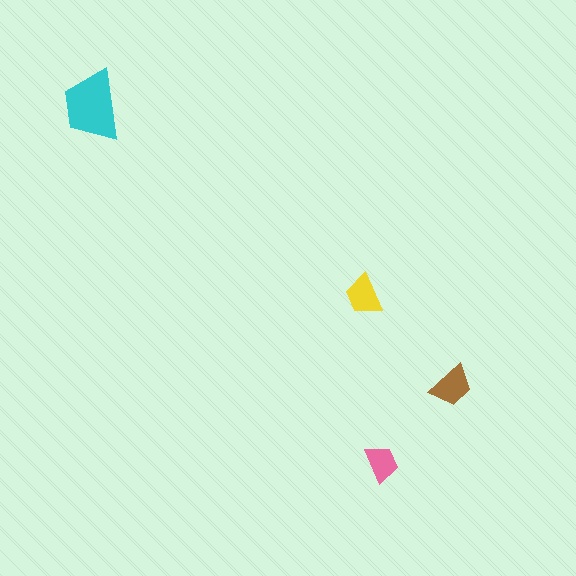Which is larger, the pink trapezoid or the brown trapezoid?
The brown one.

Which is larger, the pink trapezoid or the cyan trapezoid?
The cyan one.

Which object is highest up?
The cyan trapezoid is topmost.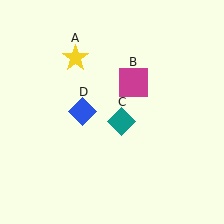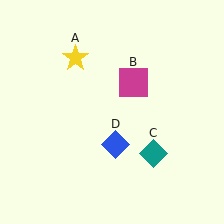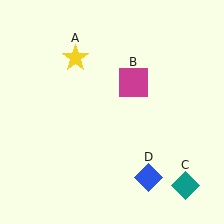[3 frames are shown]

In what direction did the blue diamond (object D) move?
The blue diamond (object D) moved down and to the right.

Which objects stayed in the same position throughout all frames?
Yellow star (object A) and magenta square (object B) remained stationary.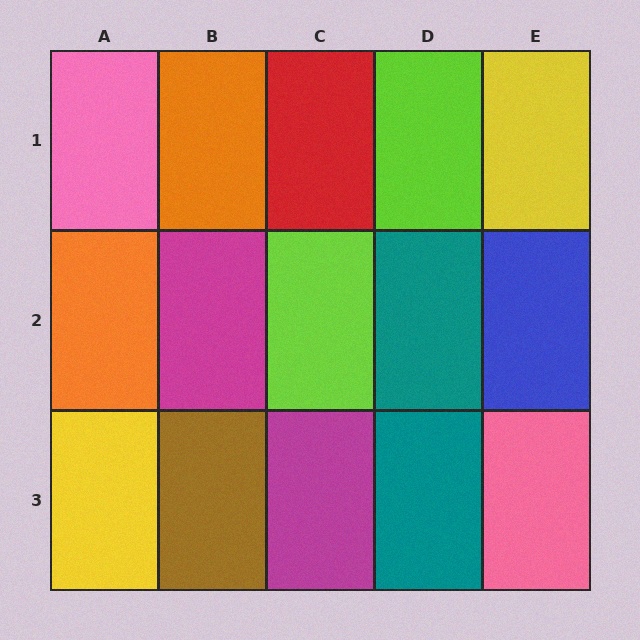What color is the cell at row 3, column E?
Pink.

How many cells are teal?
2 cells are teal.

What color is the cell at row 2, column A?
Orange.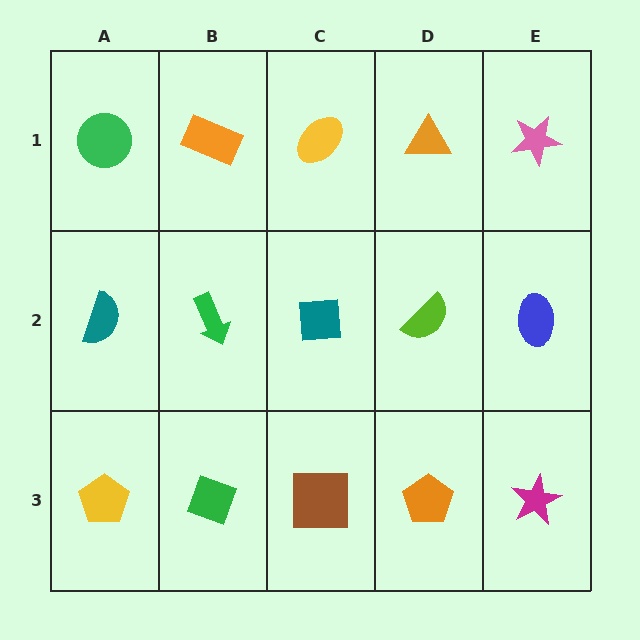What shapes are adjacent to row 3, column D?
A lime semicircle (row 2, column D), a brown square (row 3, column C), a magenta star (row 3, column E).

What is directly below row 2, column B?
A green diamond.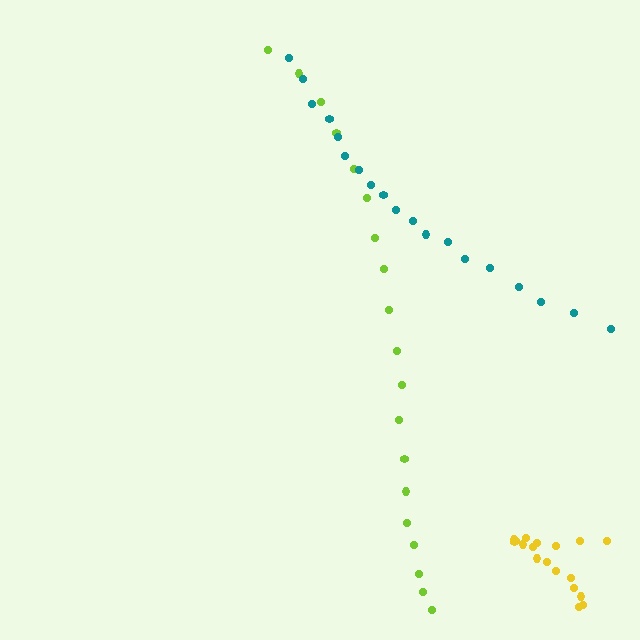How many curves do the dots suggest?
There are 3 distinct paths.